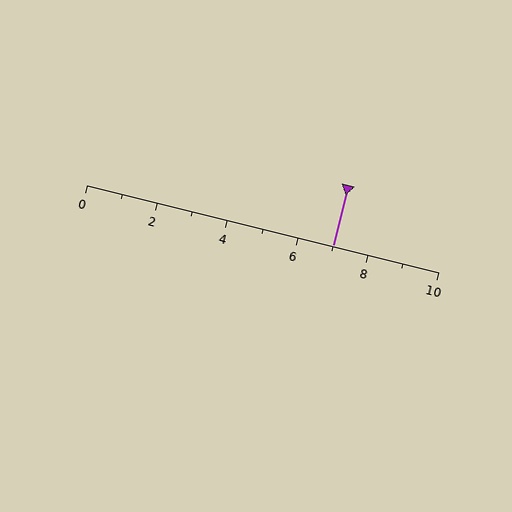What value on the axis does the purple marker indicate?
The marker indicates approximately 7.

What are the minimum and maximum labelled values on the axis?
The axis runs from 0 to 10.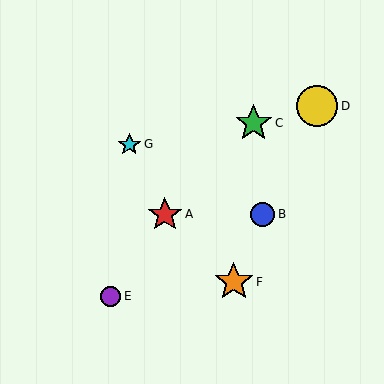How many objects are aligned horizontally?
2 objects (A, B) are aligned horizontally.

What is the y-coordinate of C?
Object C is at y≈123.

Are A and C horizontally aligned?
No, A is at y≈214 and C is at y≈123.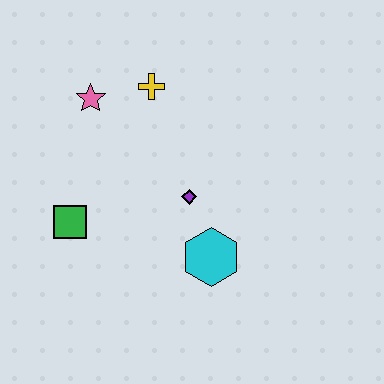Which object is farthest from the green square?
The yellow cross is farthest from the green square.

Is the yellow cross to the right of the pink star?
Yes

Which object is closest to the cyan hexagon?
The purple diamond is closest to the cyan hexagon.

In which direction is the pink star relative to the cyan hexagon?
The pink star is above the cyan hexagon.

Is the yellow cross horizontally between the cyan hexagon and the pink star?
Yes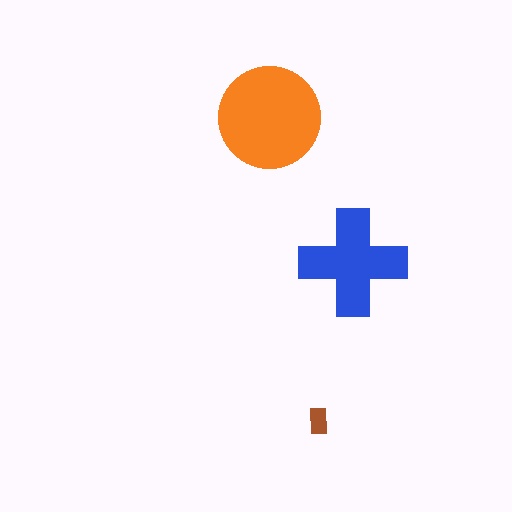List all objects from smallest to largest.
The brown rectangle, the blue cross, the orange circle.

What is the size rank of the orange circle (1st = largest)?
1st.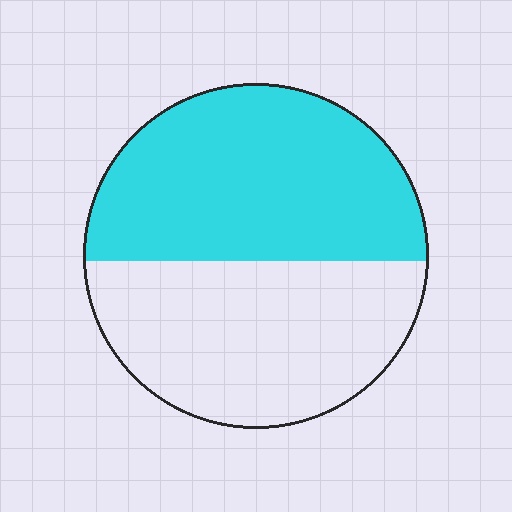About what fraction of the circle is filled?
About one half (1/2).